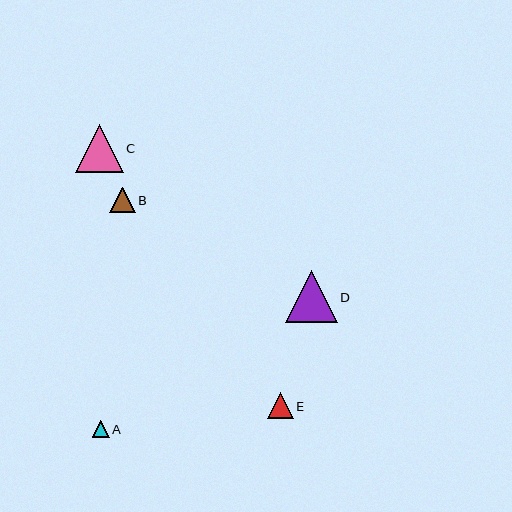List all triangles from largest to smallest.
From largest to smallest: D, C, E, B, A.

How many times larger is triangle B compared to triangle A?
Triangle B is approximately 1.6 times the size of triangle A.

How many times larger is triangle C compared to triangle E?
Triangle C is approximately 1.8 times the size of triangle E.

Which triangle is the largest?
Triangle D is the largest with a size of approximately 52 pixels.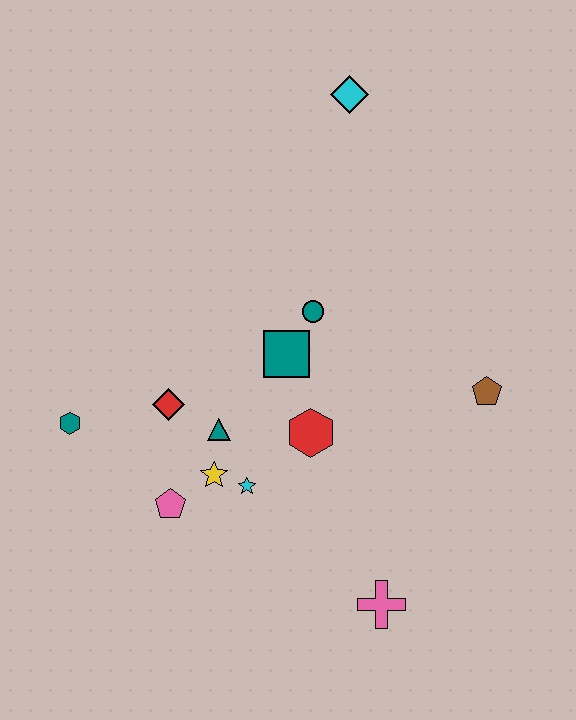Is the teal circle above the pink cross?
Yes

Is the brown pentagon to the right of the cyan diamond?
Yes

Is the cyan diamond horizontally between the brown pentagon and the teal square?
Yes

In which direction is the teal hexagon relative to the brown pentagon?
The teal hexagon is to the left of the brown pentagon.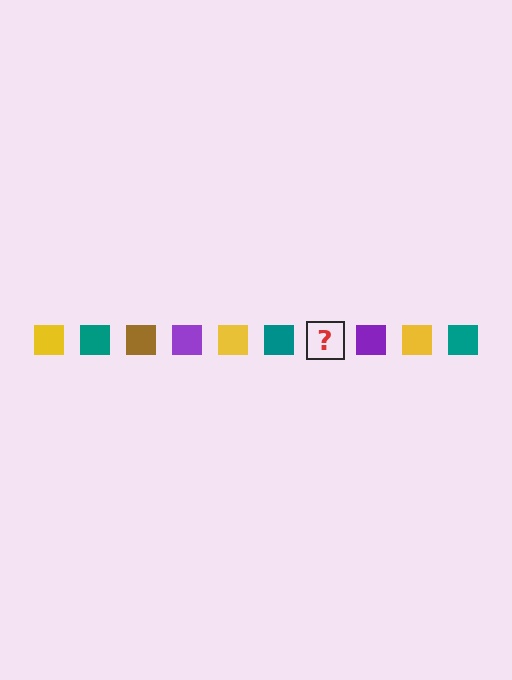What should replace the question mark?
The question mark should be replaced with a brown square.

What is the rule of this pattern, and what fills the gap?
The rule is that the pattern cycles through yellow, teal, brown, purple squares. The gap should be filled with a brown square.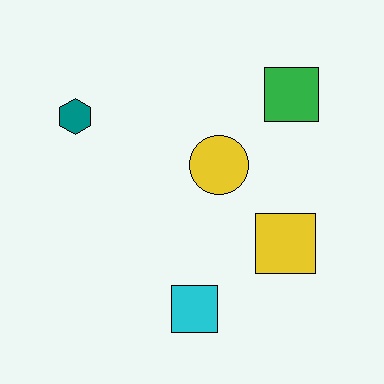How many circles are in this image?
There is 1 circle.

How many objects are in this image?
There are 5 objects.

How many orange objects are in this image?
There are no orange objects.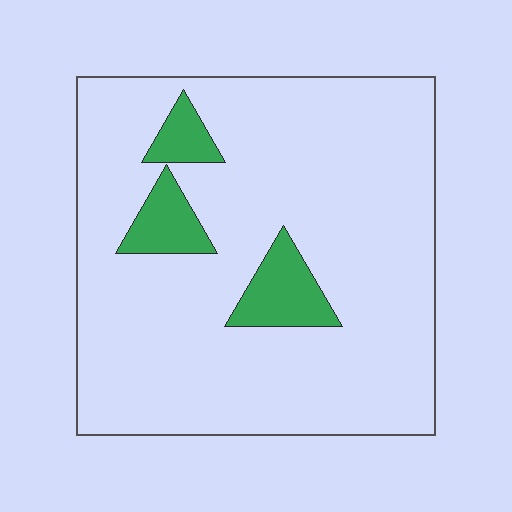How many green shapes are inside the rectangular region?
3.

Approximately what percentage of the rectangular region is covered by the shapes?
Approximately 10%.